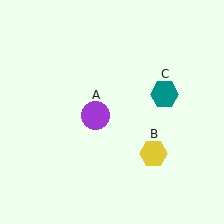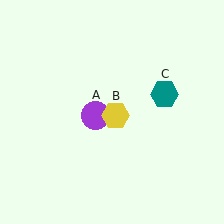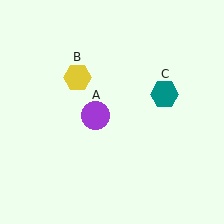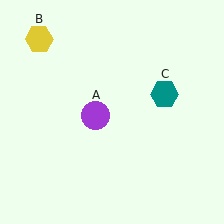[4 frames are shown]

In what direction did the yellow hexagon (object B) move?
The yellow hexagon (object B) moved up and to the left.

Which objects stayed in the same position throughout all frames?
Purple circle (object A) and teal hexagon (object C) remained stationary.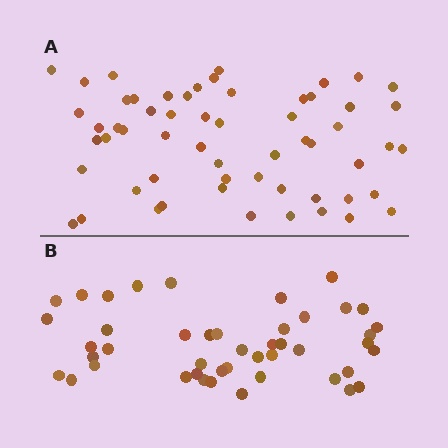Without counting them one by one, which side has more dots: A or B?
Region A (the top region) has more dots.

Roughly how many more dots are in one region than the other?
Region A has approximately 15 more dots than region B.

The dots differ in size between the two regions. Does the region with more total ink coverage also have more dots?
No. Region B has more total ink coverage because its dots are larger, but region A actually contains more individual dots. Total area can be misleading — the number of items is what matters here.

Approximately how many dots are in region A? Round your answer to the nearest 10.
About 60 dots. (The exact count is 58, which rounds to 60.)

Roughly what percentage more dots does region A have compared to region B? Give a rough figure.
About 30% more.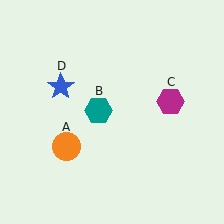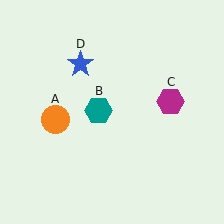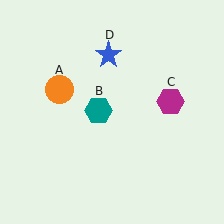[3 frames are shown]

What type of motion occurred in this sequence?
The orange circle (object A), blue star (object D) rotated clockwise around the center of the scene.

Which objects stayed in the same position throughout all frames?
Teal hexagon (object B) and magenta hexagon (object C) remained stationary.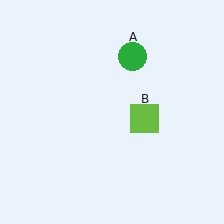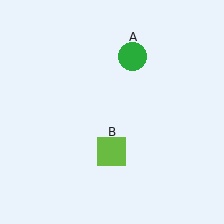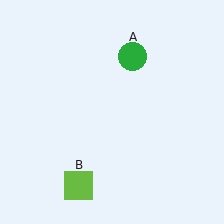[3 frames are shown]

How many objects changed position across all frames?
1 object changed position: lime square (object B).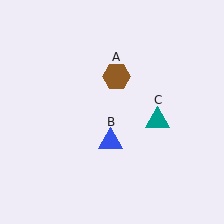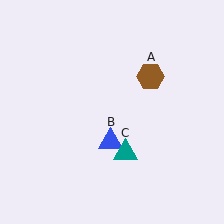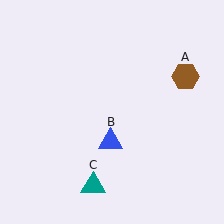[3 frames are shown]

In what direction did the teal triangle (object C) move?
The teal triangle (object C) moved down and to the left.